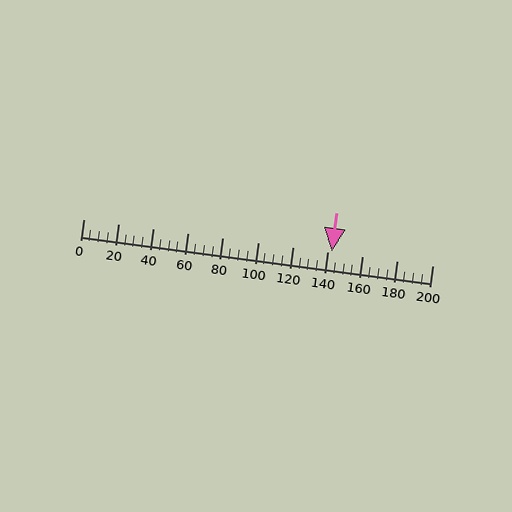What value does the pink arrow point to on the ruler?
The pink arrow points to approximately 142.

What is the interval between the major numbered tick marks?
The major tick marks are spaced 20 units apart.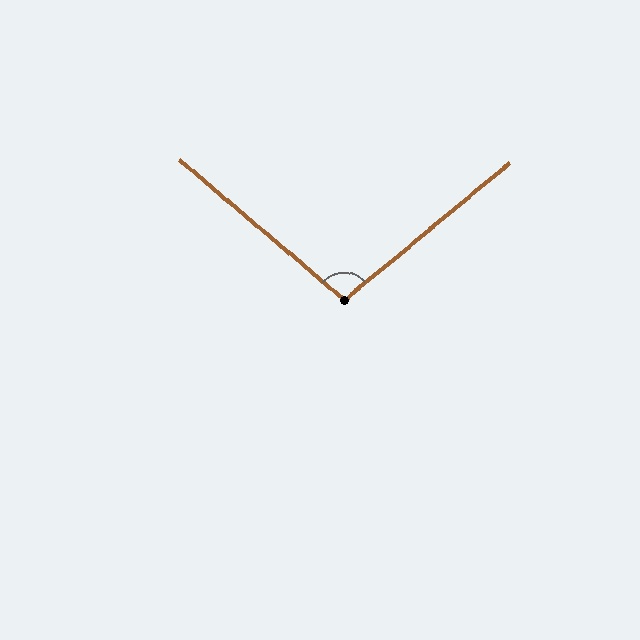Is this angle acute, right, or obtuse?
It is obtuse.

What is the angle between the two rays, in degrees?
Approximately 100 degrees.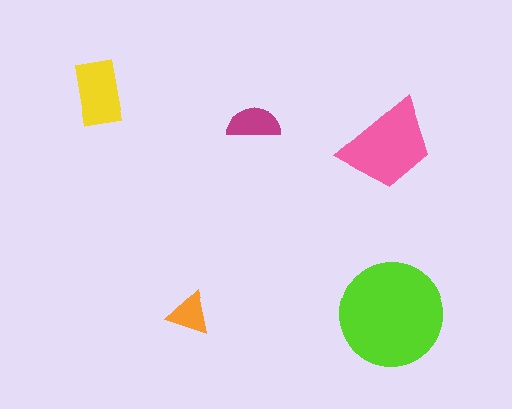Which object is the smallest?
The orange triangle.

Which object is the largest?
The lime circle.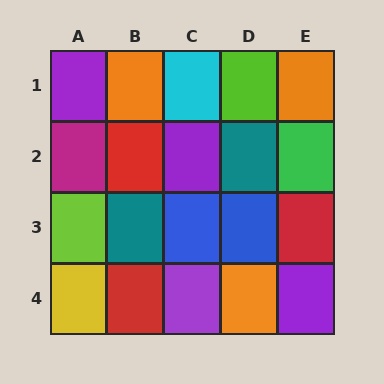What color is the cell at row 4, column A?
Yellow.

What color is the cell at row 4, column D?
Orange.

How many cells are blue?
2 cells are blue.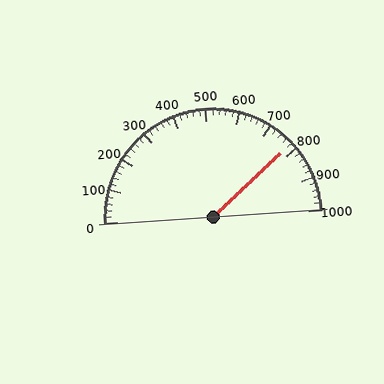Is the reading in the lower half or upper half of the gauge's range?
The reading is in the upper half of the range (0 to 1000).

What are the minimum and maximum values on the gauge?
The gauge ranges from 0 to 1000.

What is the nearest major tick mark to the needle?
The nearest major tick mark is 800.